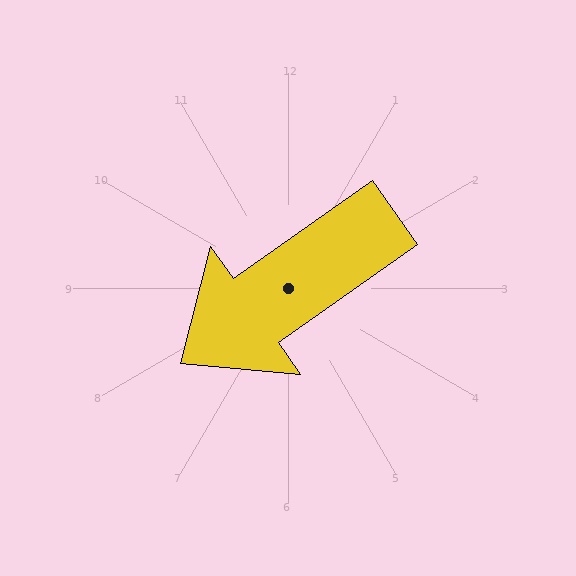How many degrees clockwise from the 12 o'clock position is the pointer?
Approximately 235 degrees.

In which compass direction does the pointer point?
Southwest.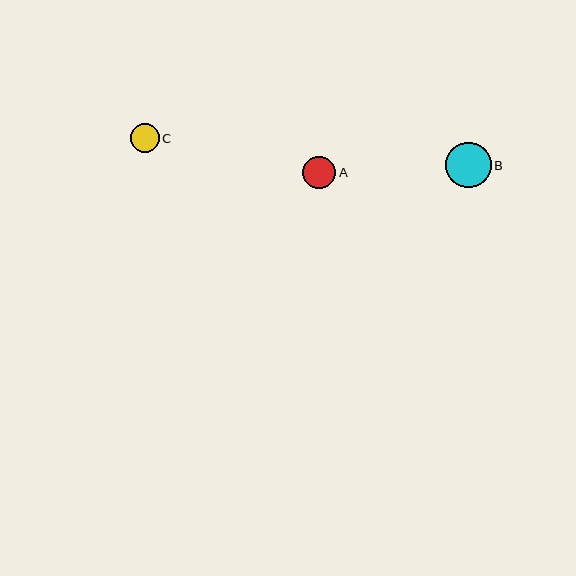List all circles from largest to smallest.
From largest to smallest: B, A, C.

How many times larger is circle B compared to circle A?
Circle B is approximately 1.4 times the size of circle A.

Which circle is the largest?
Circle B is the largest with a size of approximately 46 pixels.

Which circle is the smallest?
Circle C is the smallest with a size of approximately 29 pixels.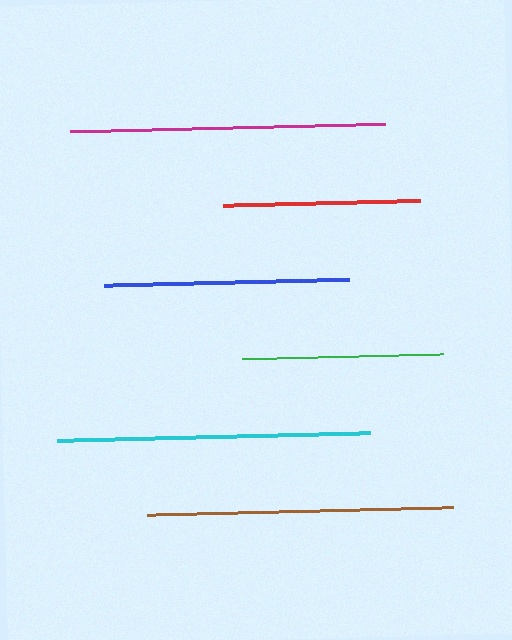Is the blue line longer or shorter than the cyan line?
The cyan line is longer than the blue line.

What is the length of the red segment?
The red segment is approximately 197 pixels long.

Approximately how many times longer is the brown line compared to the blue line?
The brown line is approximately 1.2 times the length of the blue line.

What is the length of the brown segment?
The brown segment is approximately 306 pixels long.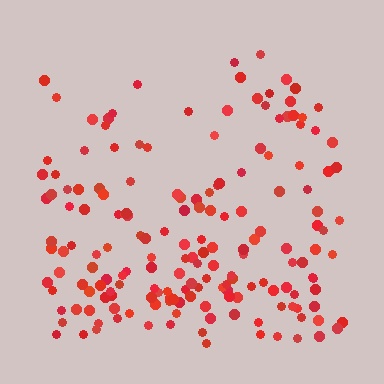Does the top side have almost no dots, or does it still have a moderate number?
Still a moderate number, just noticeably fewer than the bottom.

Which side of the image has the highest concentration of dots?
The bottom.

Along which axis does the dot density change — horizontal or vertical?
Vertical.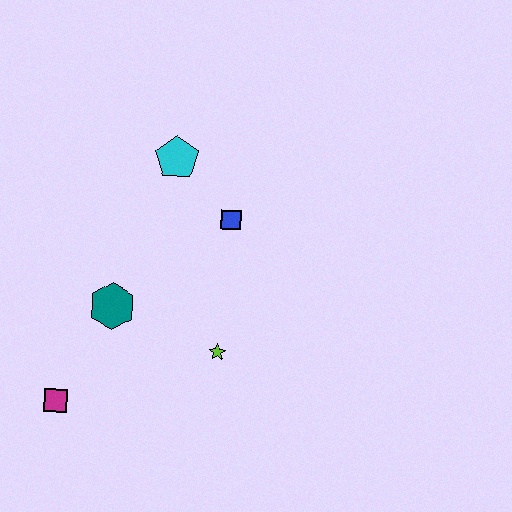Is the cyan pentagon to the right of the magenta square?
Yes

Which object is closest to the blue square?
The cyan pentagon is closest to the blue square.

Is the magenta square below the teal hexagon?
Yes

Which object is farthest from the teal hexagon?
The cyan pentagon is farthest from the teal hexagon.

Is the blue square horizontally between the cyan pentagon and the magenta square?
No